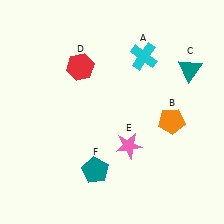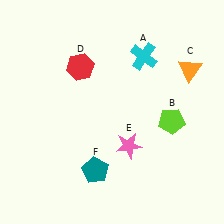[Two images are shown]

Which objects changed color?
B changed from orange to lime. C changed from teal to orange.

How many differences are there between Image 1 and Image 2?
There are 2 differences between the two images.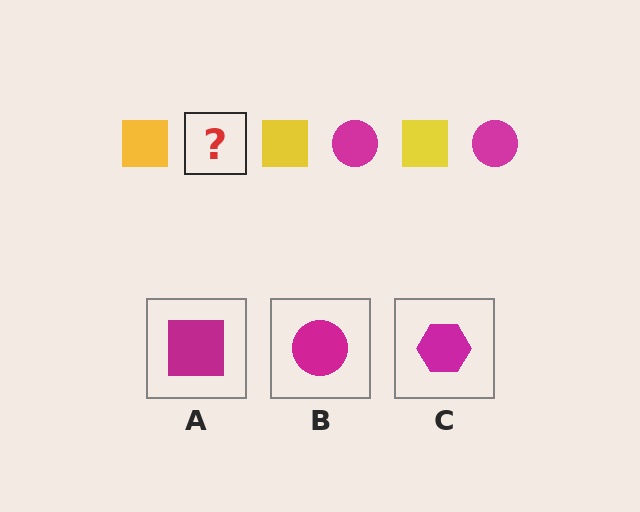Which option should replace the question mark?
Option B.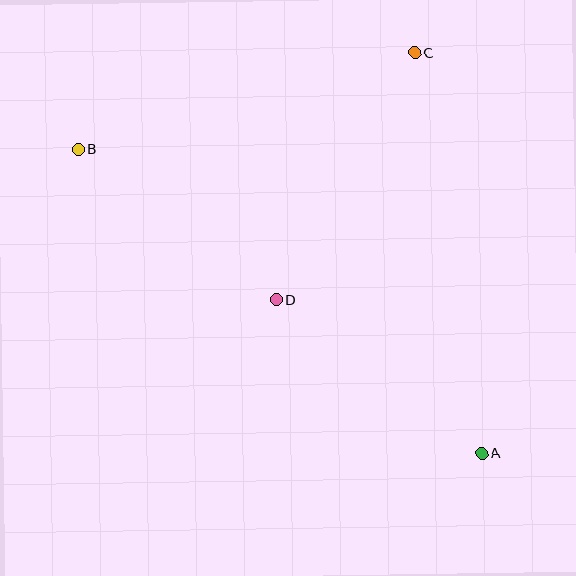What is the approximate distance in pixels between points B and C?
The distance between B and C is approximately 350 pixels.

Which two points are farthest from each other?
Points A and B are farthest from each other.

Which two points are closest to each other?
Points B and D are closest to each other.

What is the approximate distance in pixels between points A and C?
The distance between A and C is approximately 406 pixels.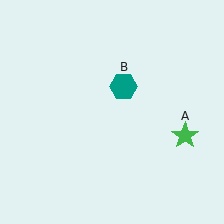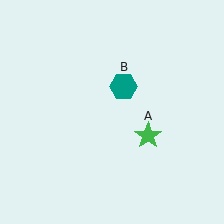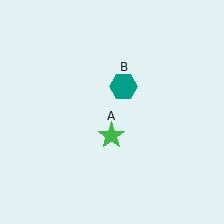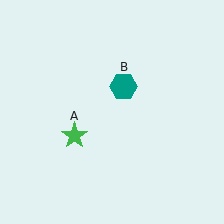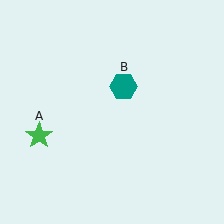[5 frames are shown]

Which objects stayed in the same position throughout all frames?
Teal hexagon (object B) remained stationary.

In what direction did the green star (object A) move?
The green star (object A) moved left.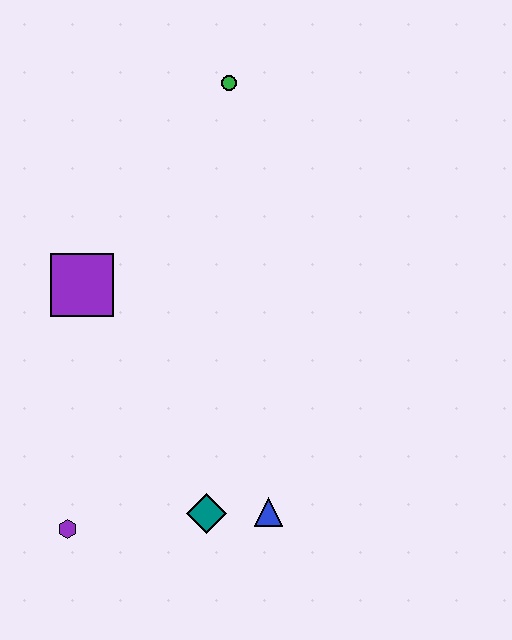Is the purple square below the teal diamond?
No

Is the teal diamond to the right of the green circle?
No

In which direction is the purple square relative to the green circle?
The purple square is below the green circle.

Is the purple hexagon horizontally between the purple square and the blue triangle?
No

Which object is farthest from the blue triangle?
The green circle is farthest from the blue triangle.